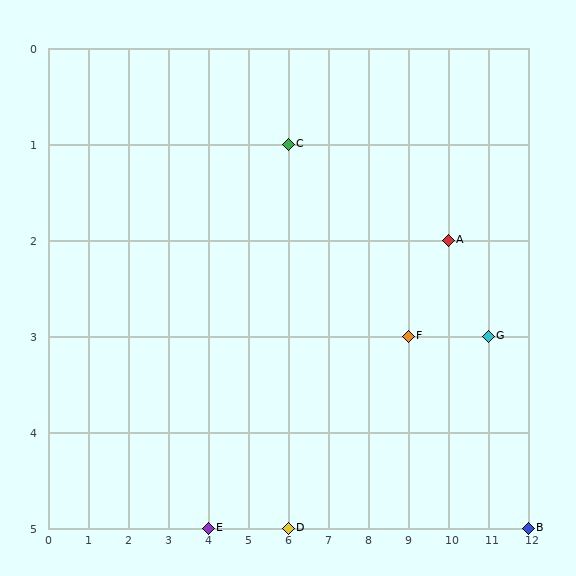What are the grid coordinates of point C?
Point C is at grid coordinates (6, 1).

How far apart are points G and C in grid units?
Points G and C are 5 columns and 2 rows apart (about 5.4 grid units diagonally).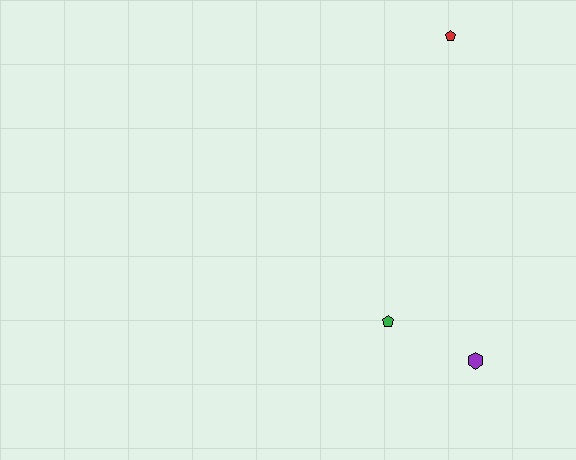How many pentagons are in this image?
There are 2 pentagons.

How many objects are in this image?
There are 3 objects.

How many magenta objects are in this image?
There are no magenta objects.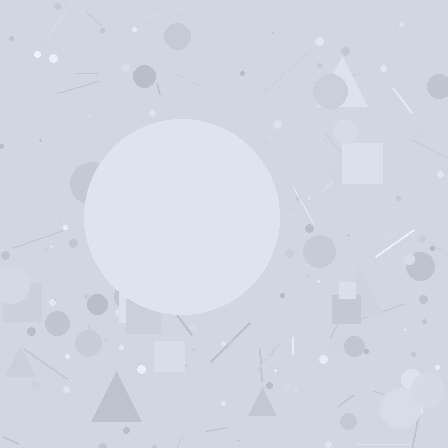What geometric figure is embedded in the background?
A circle is embedded in the background.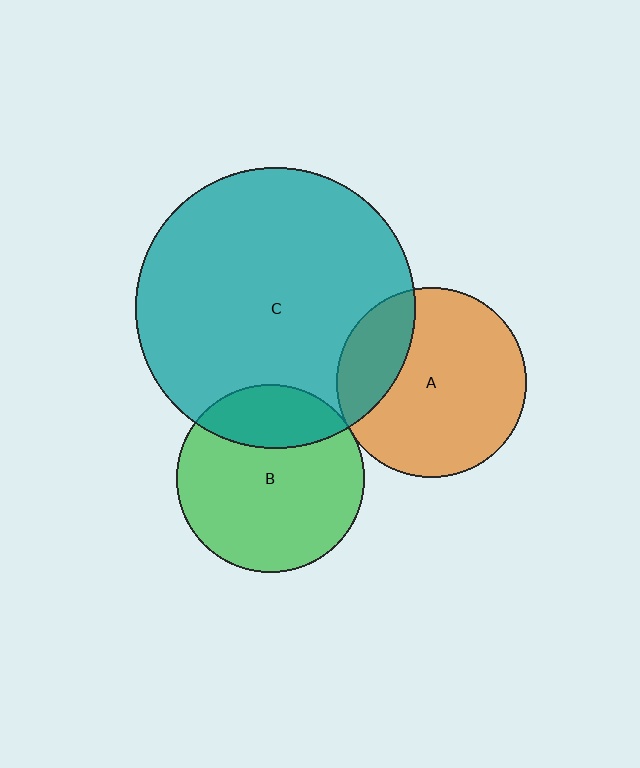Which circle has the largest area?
Circle C (teal).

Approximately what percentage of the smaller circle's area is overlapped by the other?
Approximately 25%.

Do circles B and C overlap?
Yes.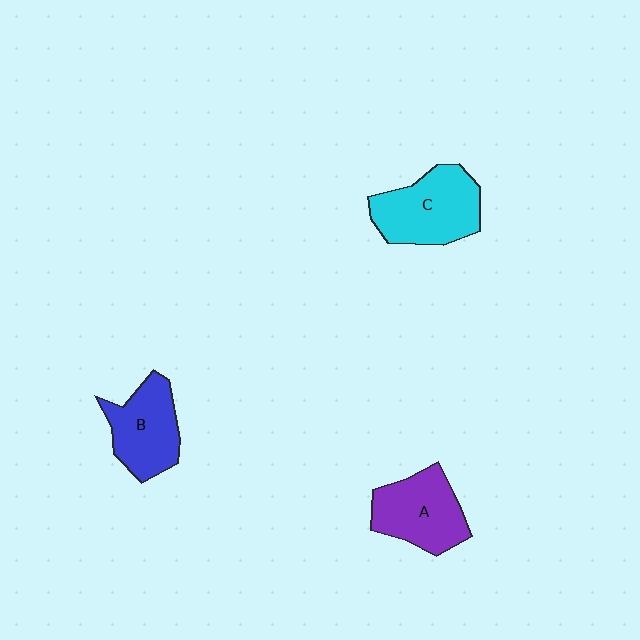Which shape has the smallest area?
Shape B (blue).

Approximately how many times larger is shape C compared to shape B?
Approximately 1.2 times.